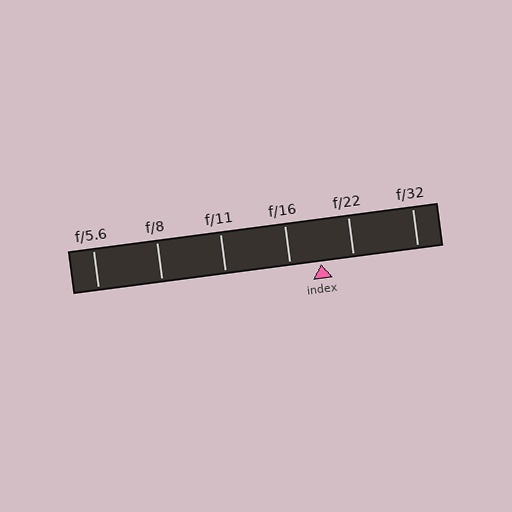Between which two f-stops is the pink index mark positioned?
The index mark is between f/16 and f/22.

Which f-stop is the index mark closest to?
The index mark is closest to f/16.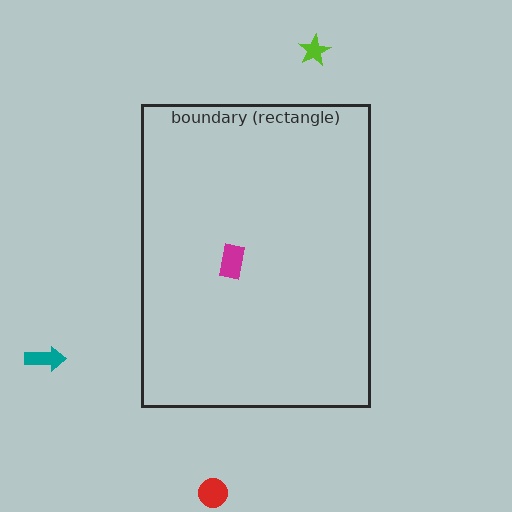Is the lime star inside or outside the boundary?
Outside.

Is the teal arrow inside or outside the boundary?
Outside.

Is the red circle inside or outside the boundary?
Outside.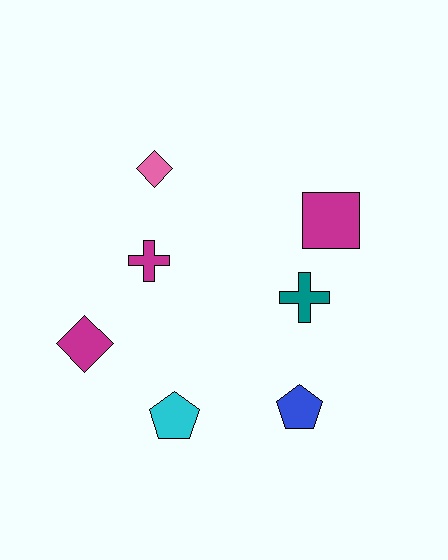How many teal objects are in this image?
There is 1 teal object.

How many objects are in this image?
There are 7 objects.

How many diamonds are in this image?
There are 2 diamonds.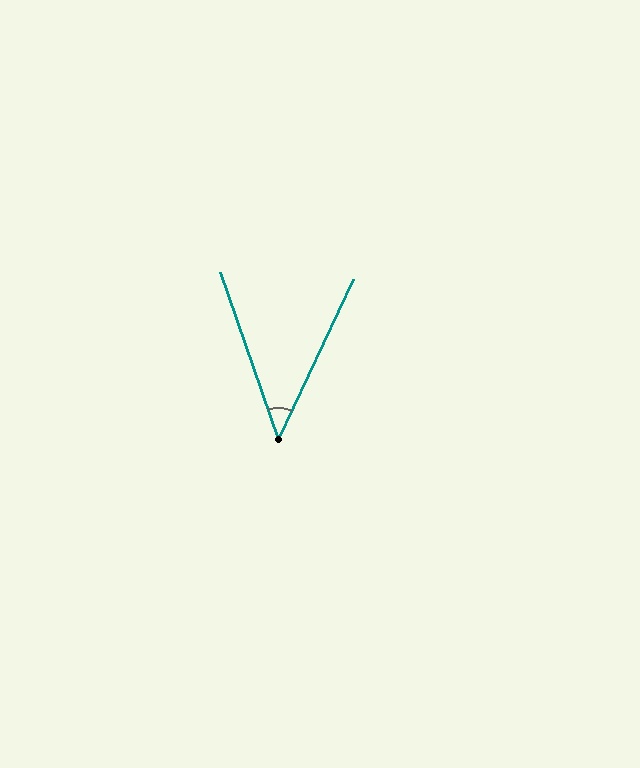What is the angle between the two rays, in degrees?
Approximately 45 degrees.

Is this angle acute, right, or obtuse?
It is acute.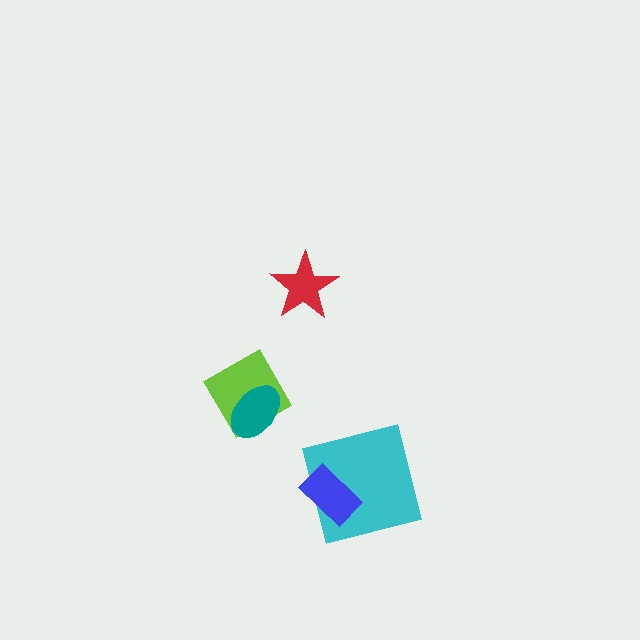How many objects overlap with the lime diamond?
1 object overlaps with the lime diamond.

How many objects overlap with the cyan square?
1 object overlaps with the cyan square.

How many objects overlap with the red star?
0 objects overlap with the red star.